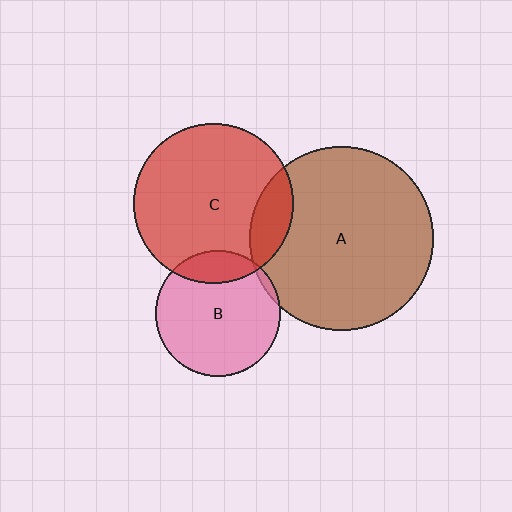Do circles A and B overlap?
Yes.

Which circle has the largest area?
Circle A (brown).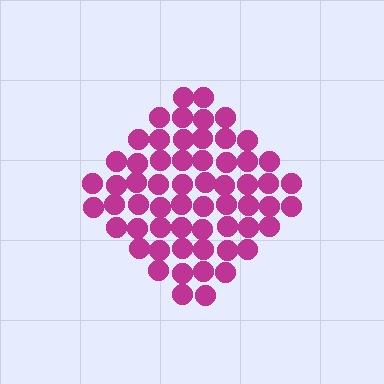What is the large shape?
The large shape is a diamond.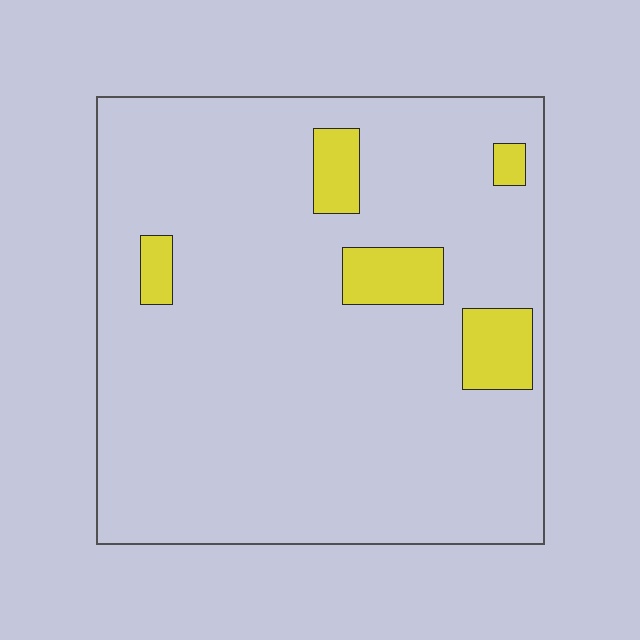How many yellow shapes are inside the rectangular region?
5.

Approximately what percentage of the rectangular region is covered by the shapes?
Approximately 10%.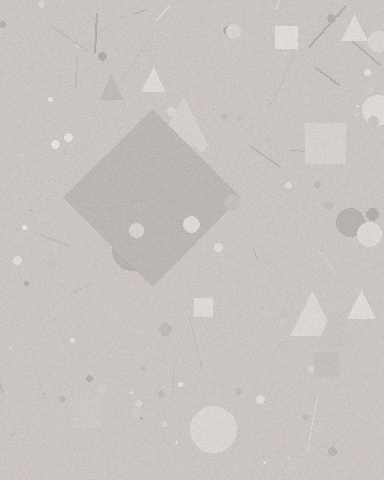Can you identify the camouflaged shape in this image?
The camouflaged shape is a diamond.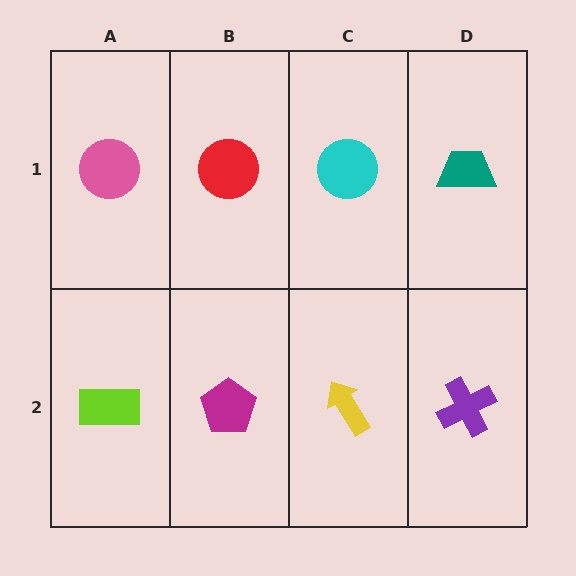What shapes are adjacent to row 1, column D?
A purple cross (row 2, column D), a cyan circle (row 1, column C).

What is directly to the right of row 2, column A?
A magenta pentagon.